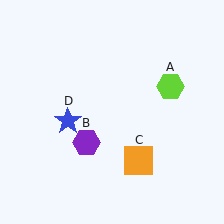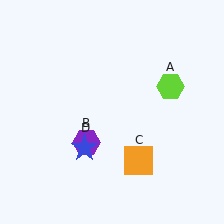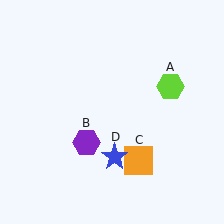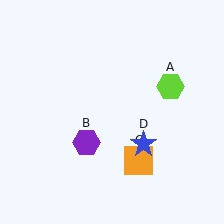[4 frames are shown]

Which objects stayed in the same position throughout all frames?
Lime hexagon (object A) and purple hexagon (object B) and orange square (object C) remained stationary.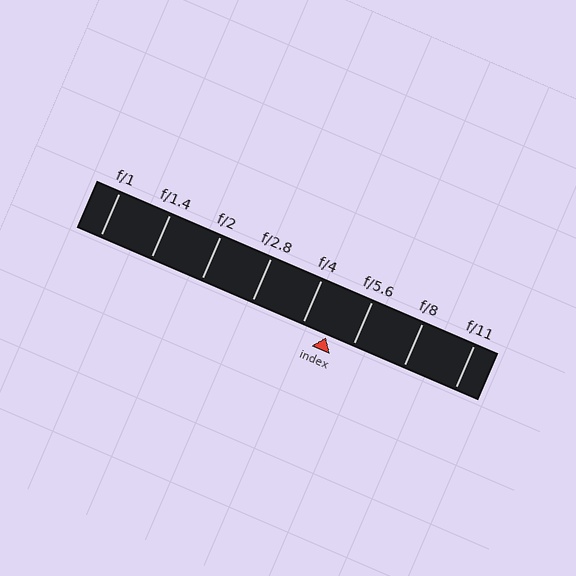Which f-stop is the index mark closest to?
The index mark is closest to f/4.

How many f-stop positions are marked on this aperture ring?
There are 8 f-stop positions marked.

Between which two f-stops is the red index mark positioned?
The index mark is between f/4 and f/5.6.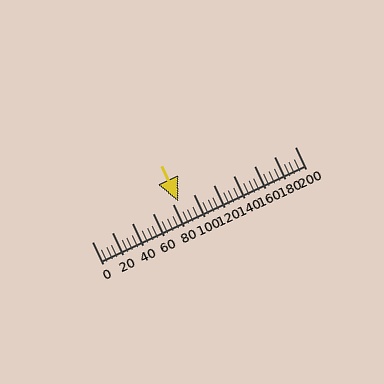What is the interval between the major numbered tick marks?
The major tick marks are spaced 20 units apart.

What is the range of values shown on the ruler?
The ruler shows values from 0 to 200.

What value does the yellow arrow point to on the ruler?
The yellow arrow points to approximately 86.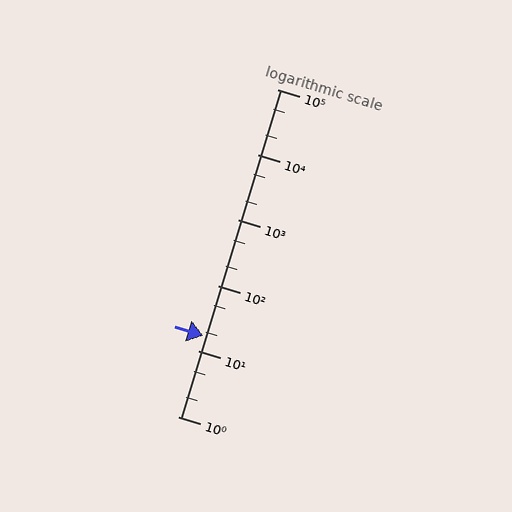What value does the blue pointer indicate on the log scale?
The pointer indicates approximately 17.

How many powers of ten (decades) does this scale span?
The scale spans 5 decades, from 1 to 100000.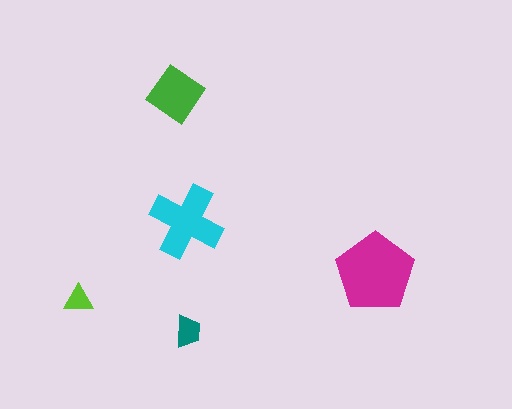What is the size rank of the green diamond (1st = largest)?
3rd.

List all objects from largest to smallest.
The magenta pentagon, the cyan cross, the green diamond, the teal trapezoid, the lime triangle.